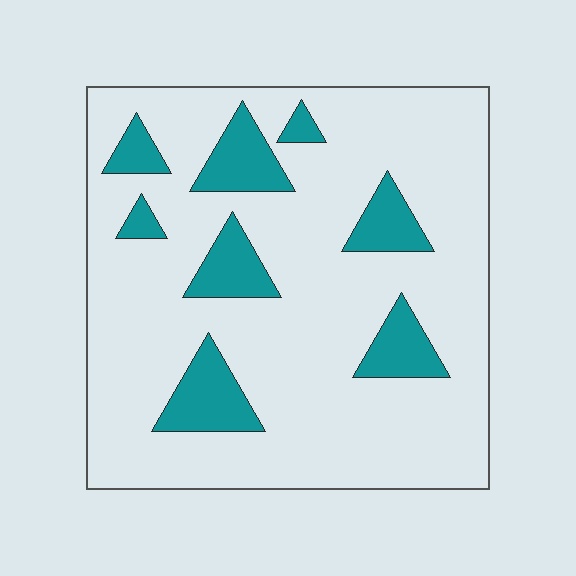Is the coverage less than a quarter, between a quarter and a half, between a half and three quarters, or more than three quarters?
Less than a quarter.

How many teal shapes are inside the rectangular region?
8.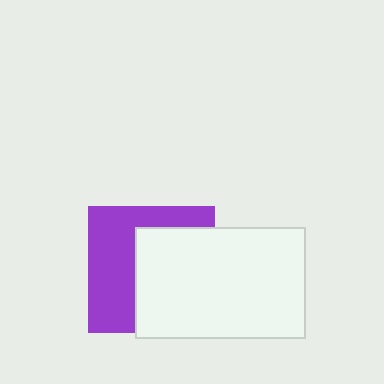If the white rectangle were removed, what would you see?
You would see the complete purple square.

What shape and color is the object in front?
The object in front is a white rectangle.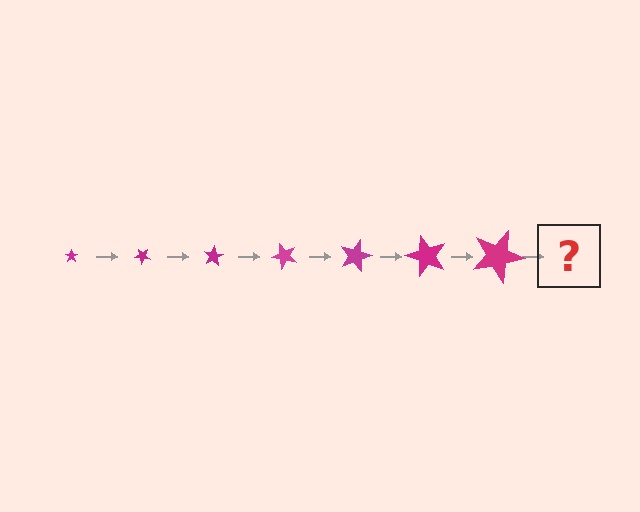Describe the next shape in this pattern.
It should be a star, larger than the previous one and rotated 280 degrees from the start.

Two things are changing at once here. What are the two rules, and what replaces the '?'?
The two rules are that the star grows larger each step and it rotates 40 degrees each step. The '?' should be a star, larger than the previous one and rotated 280 degrees from the start.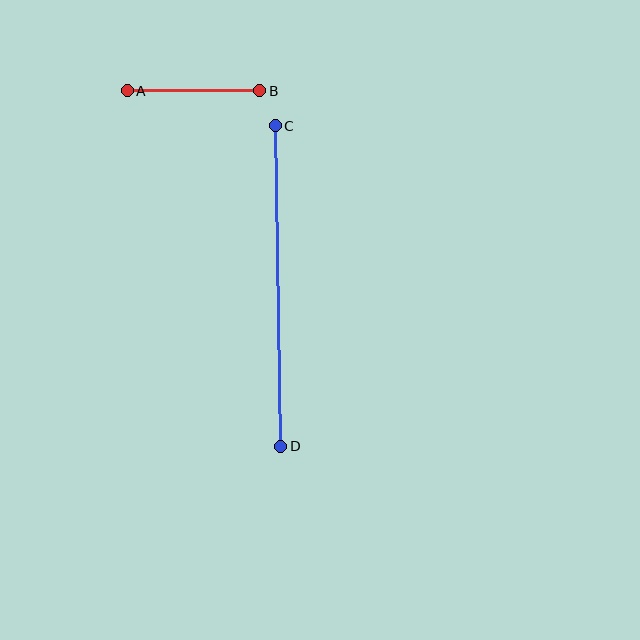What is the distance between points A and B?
The distance is approximately 132 pixels.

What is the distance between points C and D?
The distance is approximately 321 pixels.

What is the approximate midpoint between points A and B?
The midpoint is at approximately (194, 91) pixels.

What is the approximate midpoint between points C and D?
The midpoint is at approximately (278, 286) pixels.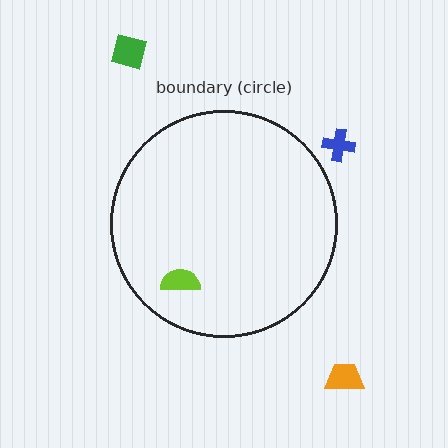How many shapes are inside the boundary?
1 inside, 3 outside.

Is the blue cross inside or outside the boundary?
Outside.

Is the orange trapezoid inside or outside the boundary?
Outside.